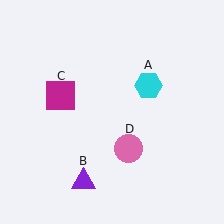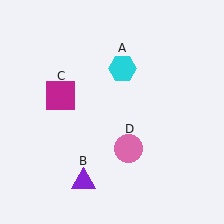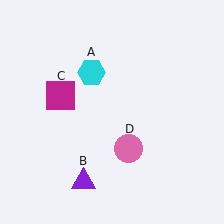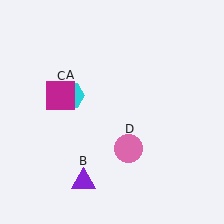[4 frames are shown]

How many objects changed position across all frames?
1 object changed position: cyan hexagon (object A).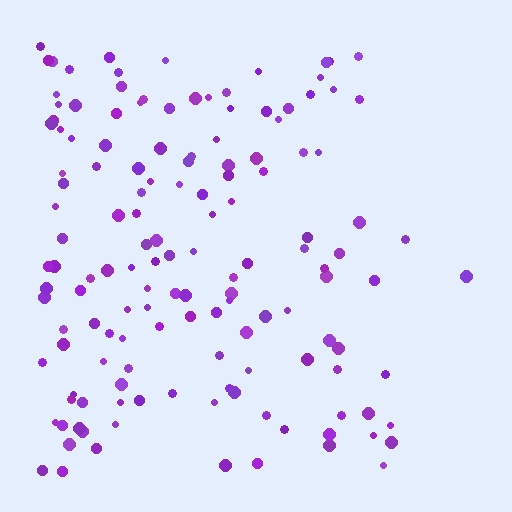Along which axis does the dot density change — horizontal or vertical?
Horizontal.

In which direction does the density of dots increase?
From right to left, with the left side densest.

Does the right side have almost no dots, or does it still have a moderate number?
Still a moderate number, just noticeably fewer than the left.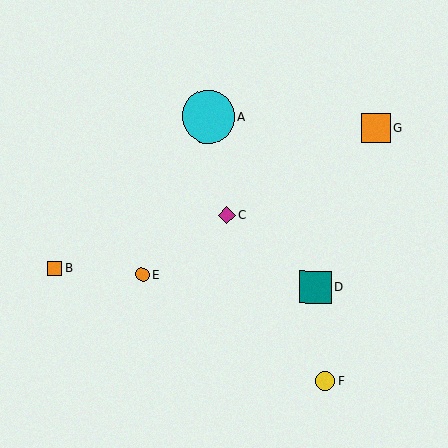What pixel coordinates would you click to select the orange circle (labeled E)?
Click at (143, 275) to select the orange circle E.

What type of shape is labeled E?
Shape E is an orange circle.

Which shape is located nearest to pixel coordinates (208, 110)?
The cyan circle (labeled A) at (208, 117) is nearest to that location.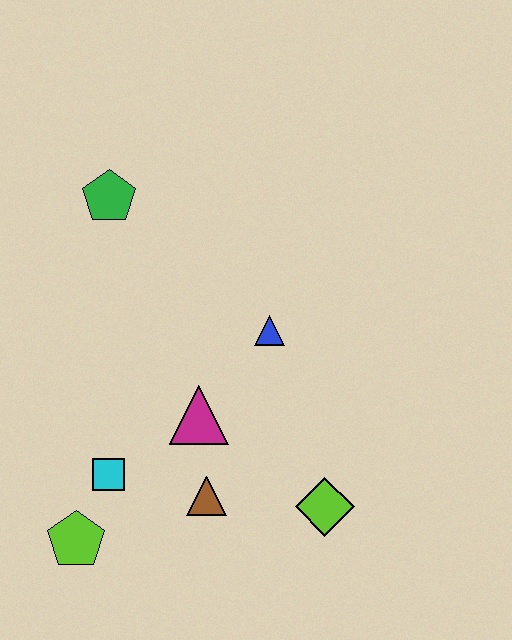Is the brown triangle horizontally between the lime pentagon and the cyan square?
No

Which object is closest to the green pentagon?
The blue triangle is closest to the green pentagon.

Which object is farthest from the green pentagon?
The lime diamond is farthest from the green pentagon.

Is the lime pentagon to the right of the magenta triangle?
No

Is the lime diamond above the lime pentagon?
Yes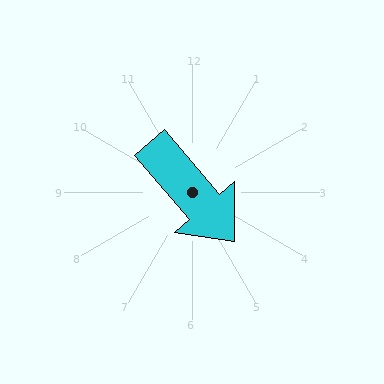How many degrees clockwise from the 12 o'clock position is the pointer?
Approximately 140 degrees.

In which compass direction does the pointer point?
Southeast.